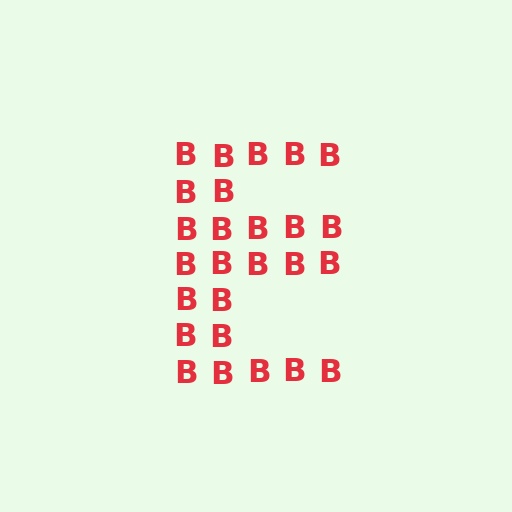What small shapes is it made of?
It is made of small letter B's.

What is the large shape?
The large shape is the letter E.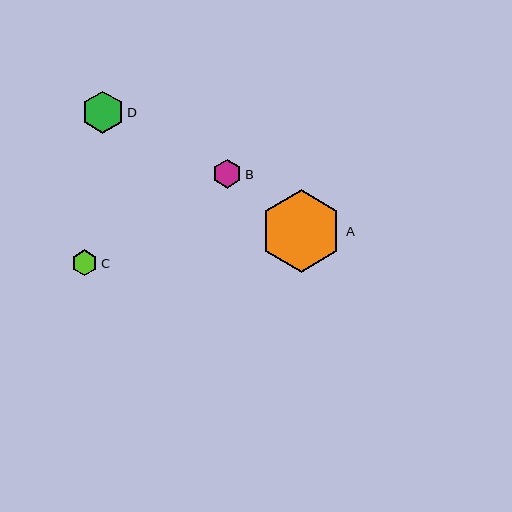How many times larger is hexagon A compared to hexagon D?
Hexagon A is approximately 2.0 times the size of hexagon D.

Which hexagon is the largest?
Hexagon A is the largest with a size of approximately 83 pixels.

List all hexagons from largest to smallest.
From largest to smallest: A, D, B, C.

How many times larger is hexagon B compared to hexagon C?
Hexagon B is approximately 1.1 times the size of hexagon C.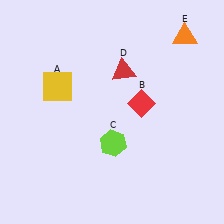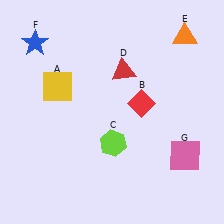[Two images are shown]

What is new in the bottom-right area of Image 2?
A pink square (G) was added in the bottom-right area of Image 2.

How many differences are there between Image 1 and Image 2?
There are 2 differences between the two images.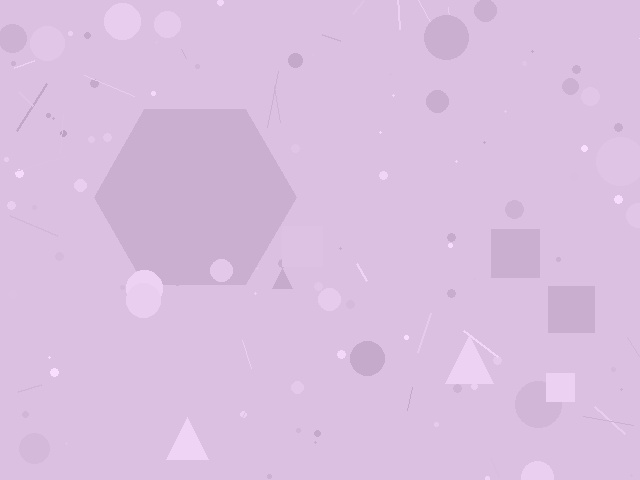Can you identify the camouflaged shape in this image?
The camouflaged shape is a hexagon.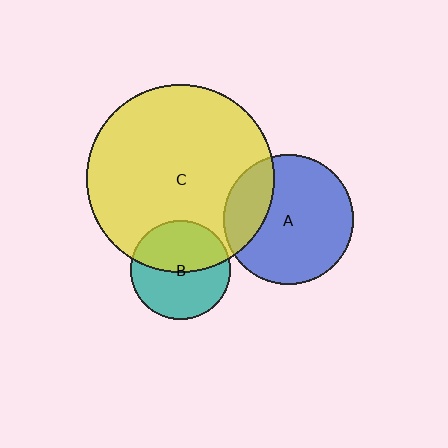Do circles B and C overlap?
Yes.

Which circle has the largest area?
Circle C (yellow).